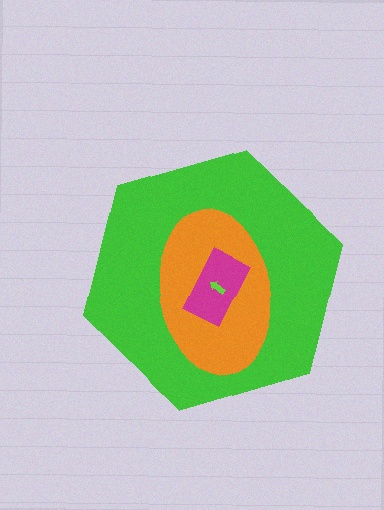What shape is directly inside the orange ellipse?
The magenta rectangle.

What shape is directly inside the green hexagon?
The orange ellipse.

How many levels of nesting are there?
4.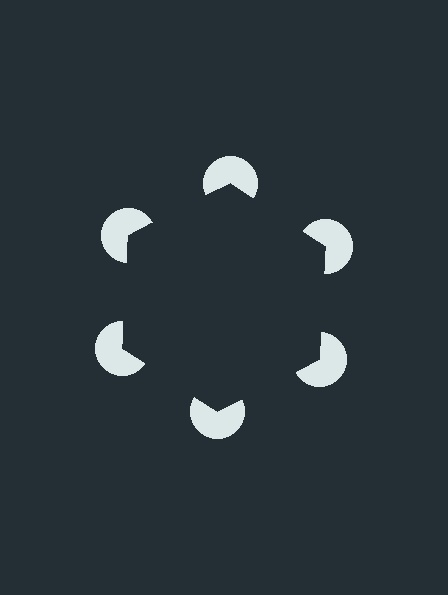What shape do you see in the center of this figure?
An illusory hexagon — its edges are inferred from the aligned wedge cuts in the pac-man discs, not physically drawn.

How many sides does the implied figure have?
6 sides.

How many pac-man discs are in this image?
There are 6 — one at each vertex of the illusory hexagon.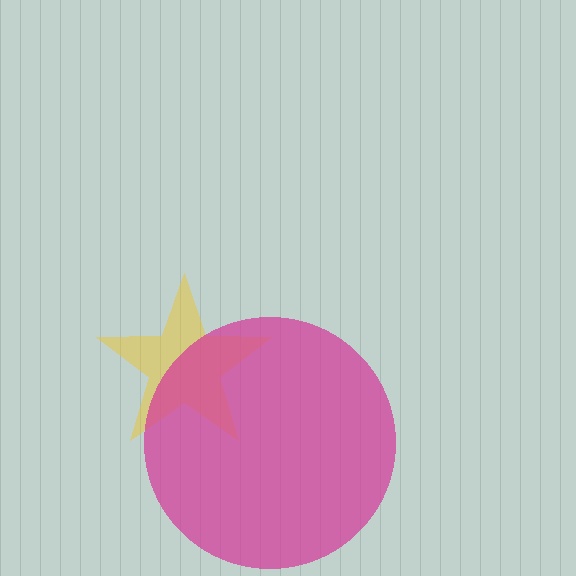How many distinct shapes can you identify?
There are 2 distinct shapes: a yellow star, a magenta circle.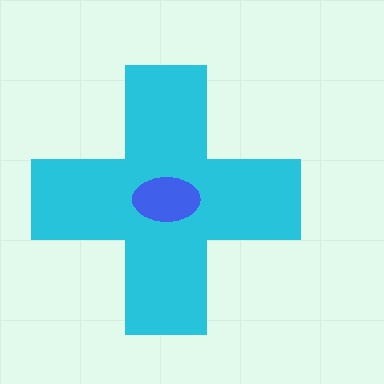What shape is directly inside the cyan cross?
The blue ellipse.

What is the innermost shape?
The blue ellipse.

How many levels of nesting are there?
2.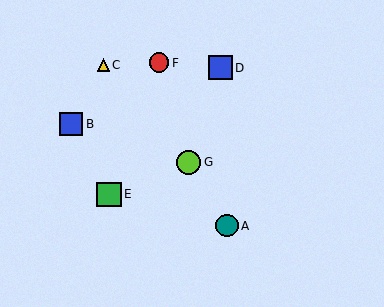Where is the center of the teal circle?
The center of the teal circle is at (227, 226).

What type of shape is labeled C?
Shape C is a yellow triangle.